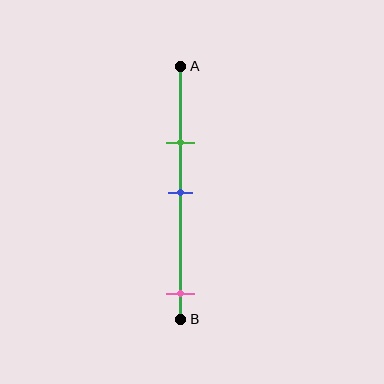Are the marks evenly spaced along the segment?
No, the marks are not evenly spaced.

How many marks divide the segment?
There are 3 marks dividing the segment.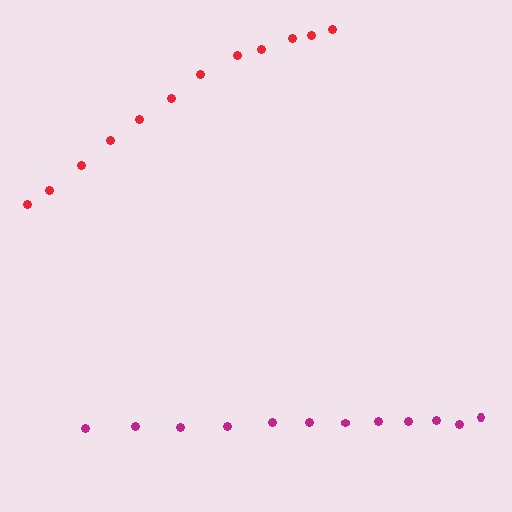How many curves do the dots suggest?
There are 2 distinct paths.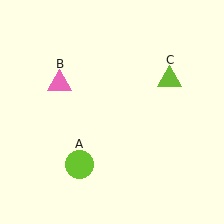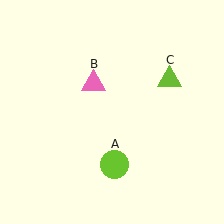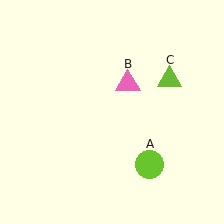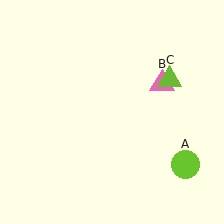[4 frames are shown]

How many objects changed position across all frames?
2 objects changed position: lime circle (object A), pink triangle (object B).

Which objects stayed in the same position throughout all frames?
Lime triangle (object C) remained stationary.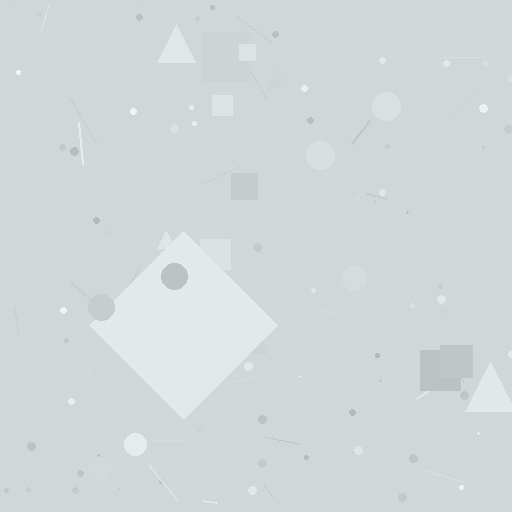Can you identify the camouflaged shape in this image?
The camouflaged shape is a diamond.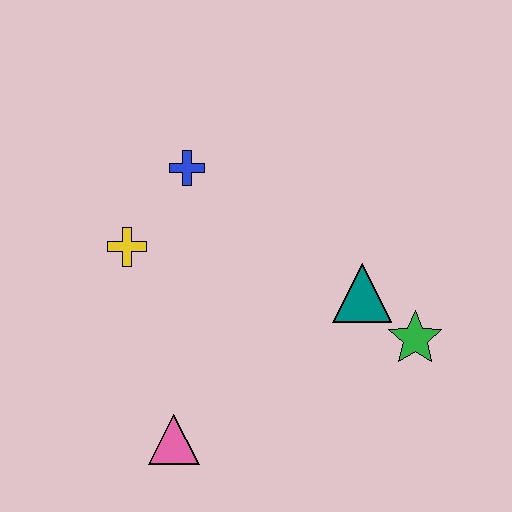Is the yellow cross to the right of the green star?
No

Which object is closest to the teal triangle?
The green star is closest to the teal triangle.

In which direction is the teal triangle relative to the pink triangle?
The teal triangle is to the right of the pink triangle.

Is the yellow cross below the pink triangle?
No